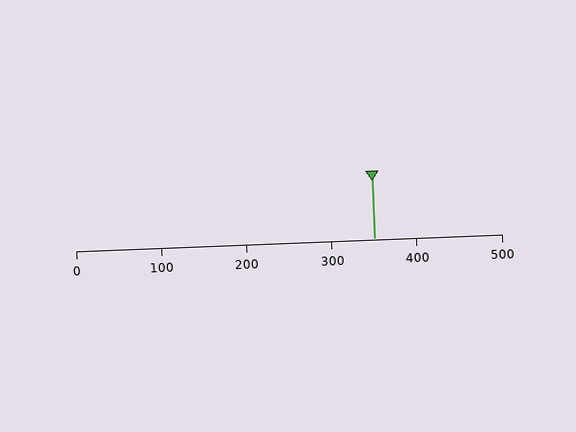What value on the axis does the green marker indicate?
The marker indicates approximately 350.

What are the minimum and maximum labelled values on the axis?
The axis runs from 0 to 500.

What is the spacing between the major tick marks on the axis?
The major ticks are spaced 100 apart.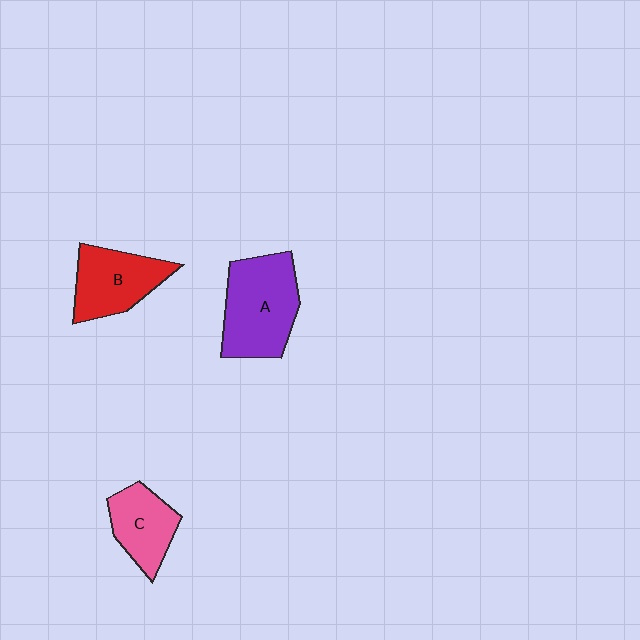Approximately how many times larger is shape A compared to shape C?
Approximately 1.6 times.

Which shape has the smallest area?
Shape C (pink).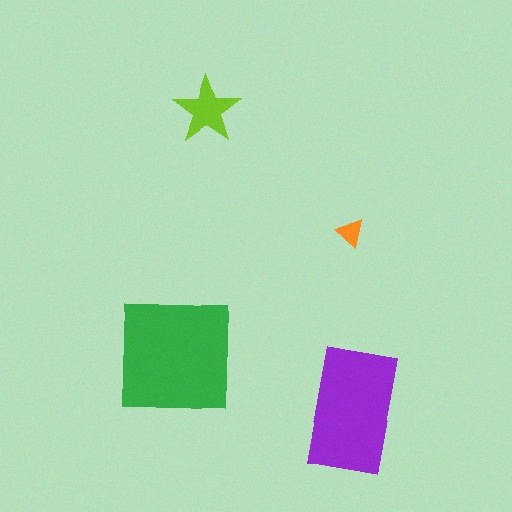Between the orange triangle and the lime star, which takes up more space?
The lime star.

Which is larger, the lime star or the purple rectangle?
The purple rectangle.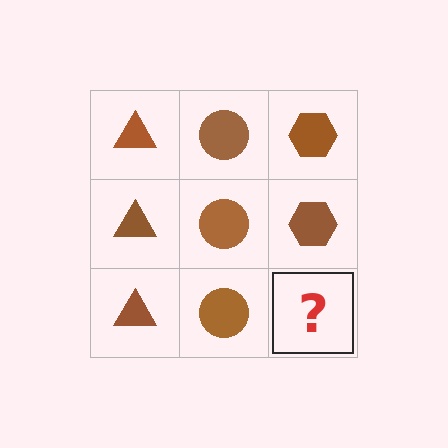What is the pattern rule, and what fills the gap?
The rule is that each column has a consistent shape. The gap should be filled with a brown hexagon.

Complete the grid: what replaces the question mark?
The question mark should be replaced with a brown hexagon.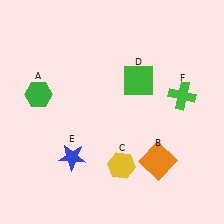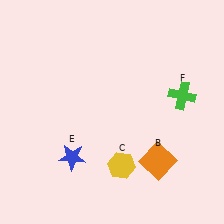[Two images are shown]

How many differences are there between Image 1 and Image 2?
There are 2 differences between the two images.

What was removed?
The green square (D), the green hexagon (A) were removed in Image 2.